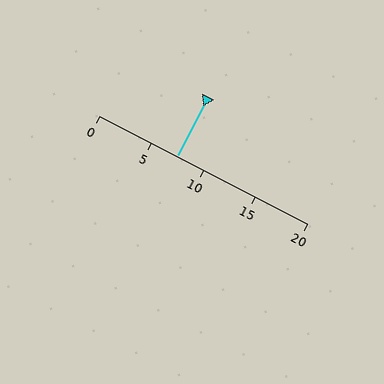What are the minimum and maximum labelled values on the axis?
The axis runs from 0 to 20.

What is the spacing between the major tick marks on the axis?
The major ticks are spaced 5 apart.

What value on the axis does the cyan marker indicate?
The marker indicates approximately 7.5.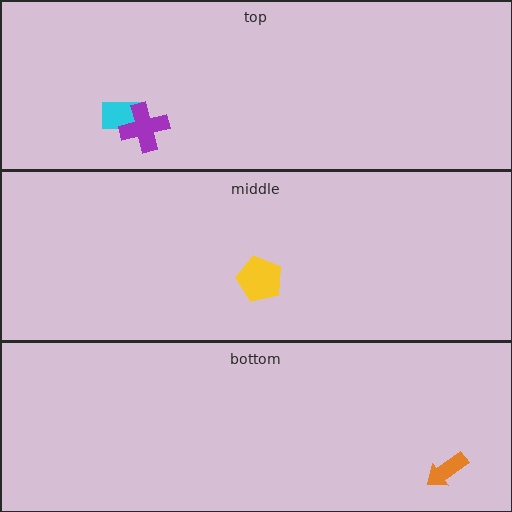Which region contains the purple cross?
The top region.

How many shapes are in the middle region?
1.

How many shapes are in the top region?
2.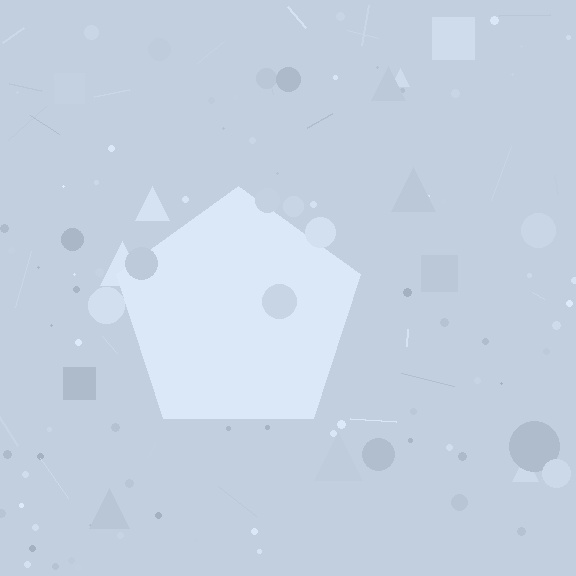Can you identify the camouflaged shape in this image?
The camouflaged shape is a pentagon.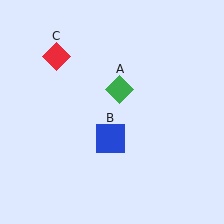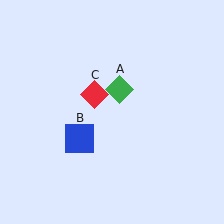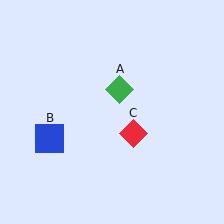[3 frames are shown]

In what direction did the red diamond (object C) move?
The red diamond (object C) moved down and to the right.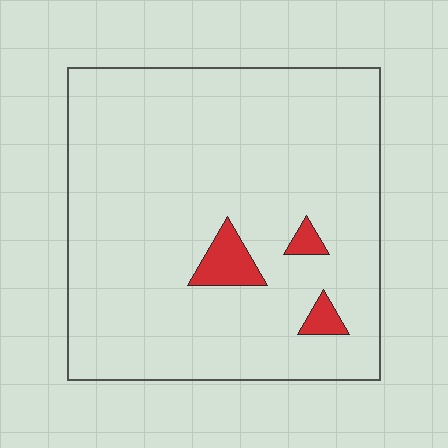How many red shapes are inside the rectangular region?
3.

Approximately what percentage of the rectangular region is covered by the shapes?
Approximately 5%.